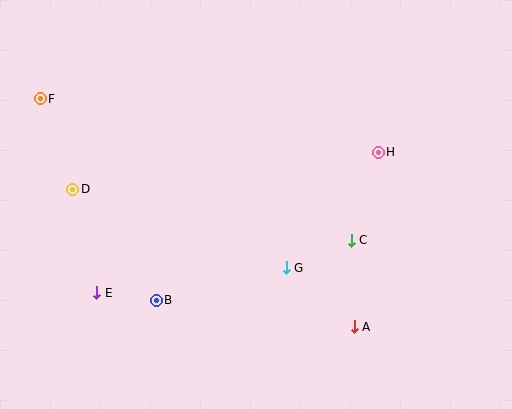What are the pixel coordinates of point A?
Point A is at (354, 327).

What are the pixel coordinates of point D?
Point D is at (73, 189).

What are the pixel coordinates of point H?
Point H is at (378, 153).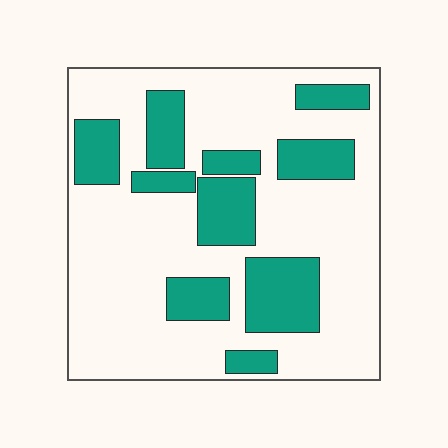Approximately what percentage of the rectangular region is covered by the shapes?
Approximately 30%.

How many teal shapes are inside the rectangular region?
10.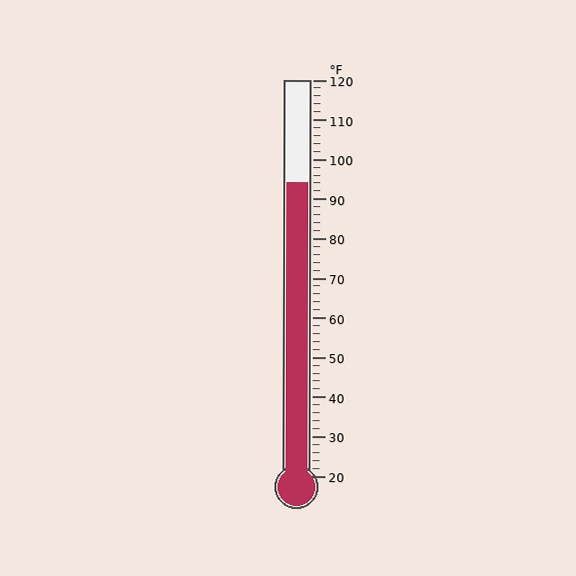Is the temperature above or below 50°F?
The temperature is above 50°F.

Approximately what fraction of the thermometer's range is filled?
The thermometer is filled to approximately 75% of its range.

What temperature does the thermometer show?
The thermometer shows approximately 94°F.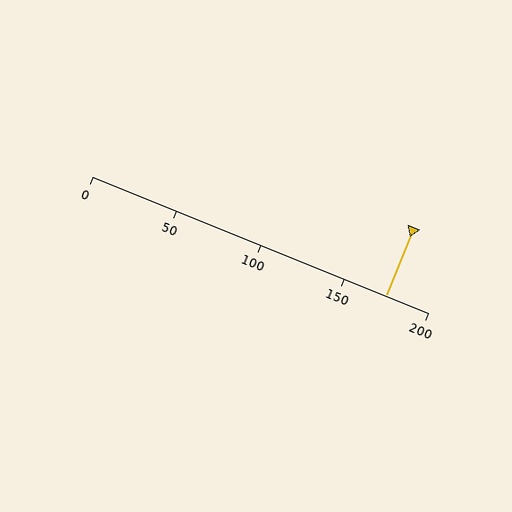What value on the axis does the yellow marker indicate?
The marker indicates approximately 175.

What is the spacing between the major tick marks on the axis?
The major ticks are spaced 50 apart.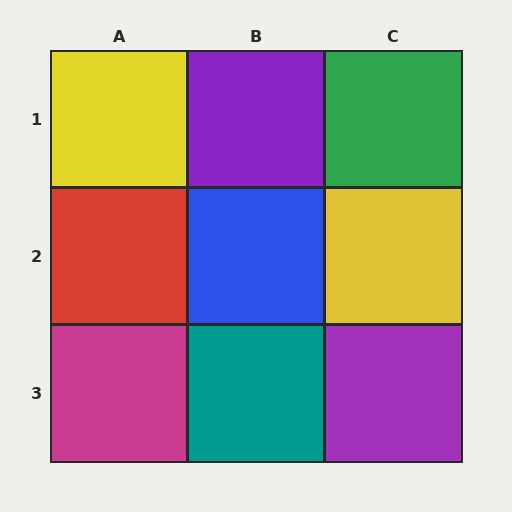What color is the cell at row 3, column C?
Purple.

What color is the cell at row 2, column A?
Red.